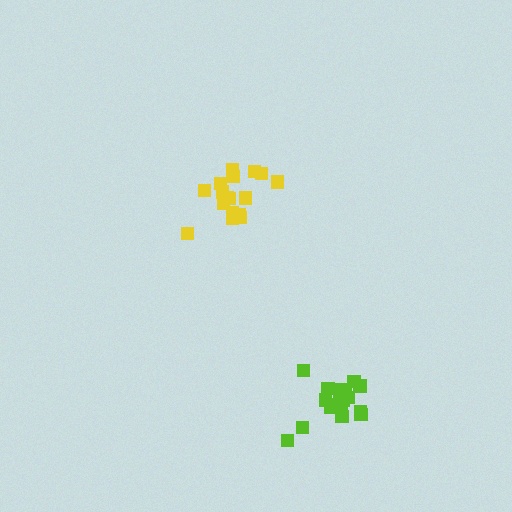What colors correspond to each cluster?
The clusters are colored: lime, yellow.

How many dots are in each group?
Group 1: 18 dots, Group 2: 17 dots (35 total).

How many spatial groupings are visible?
There are 2 spatial groupings.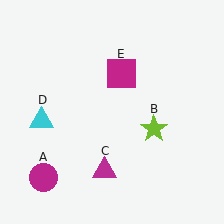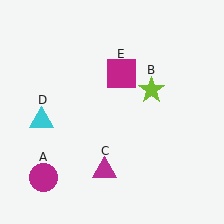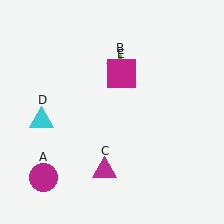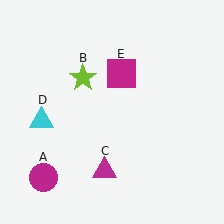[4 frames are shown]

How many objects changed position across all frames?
1 object changed position: lime star (object B).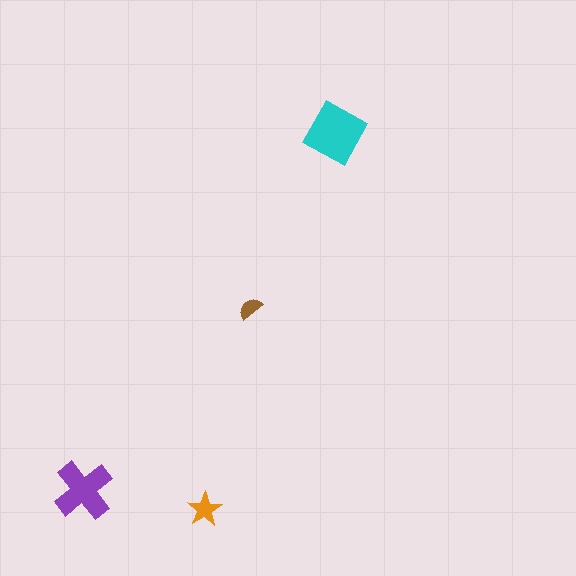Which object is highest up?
The cyan diamond is topmost.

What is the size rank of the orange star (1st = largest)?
3rd.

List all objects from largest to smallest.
The cyan diamond, the purple cross, the orange star, the brown semicircle.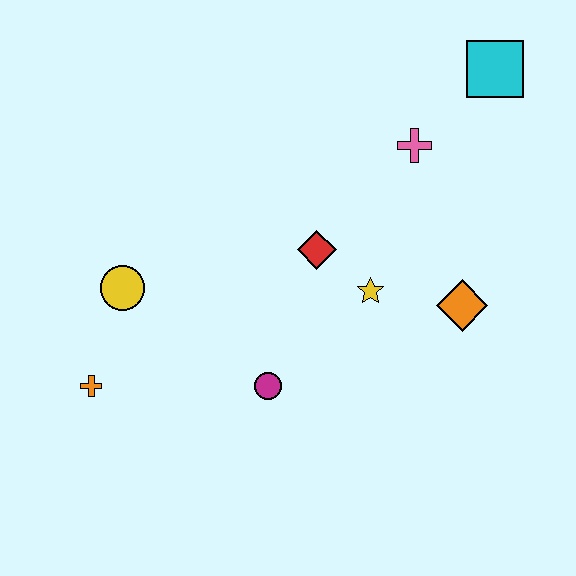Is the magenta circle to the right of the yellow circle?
Yes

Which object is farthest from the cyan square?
The orange cross is farthest from the cyan square.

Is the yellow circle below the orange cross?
No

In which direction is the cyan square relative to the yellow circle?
The cyan square is to the right of the yellow circle.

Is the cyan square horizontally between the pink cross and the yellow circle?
No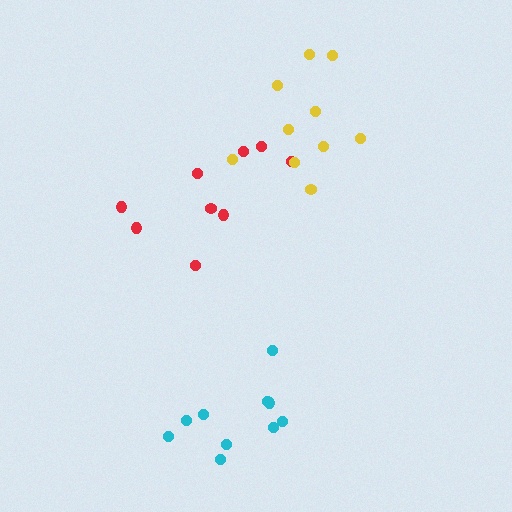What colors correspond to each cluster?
The clusters are colored: red, cyan, yellow.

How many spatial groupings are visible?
There are 3 spatial groupings.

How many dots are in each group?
Group 1: 9 dots, Group 2: 10 dots, Group 3: 10 dots (29 total).